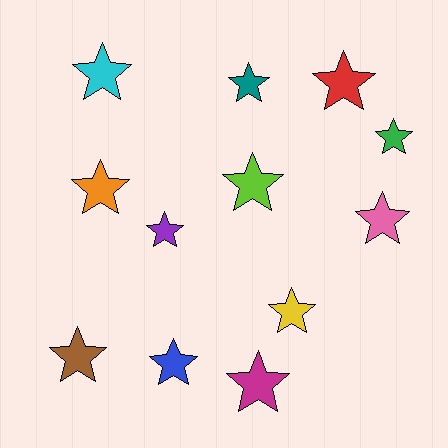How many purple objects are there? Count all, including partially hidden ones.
There is 1 purple object.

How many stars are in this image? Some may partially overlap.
There are 12 stars.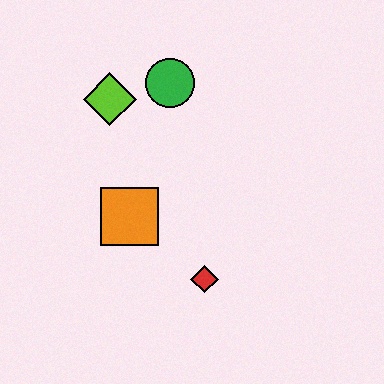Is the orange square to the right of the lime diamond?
Yes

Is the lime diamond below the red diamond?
No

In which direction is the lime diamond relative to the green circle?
The lime diamond is to the left of the green circle.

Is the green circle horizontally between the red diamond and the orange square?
Yes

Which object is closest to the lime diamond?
The green circle is closest to the lime diamond.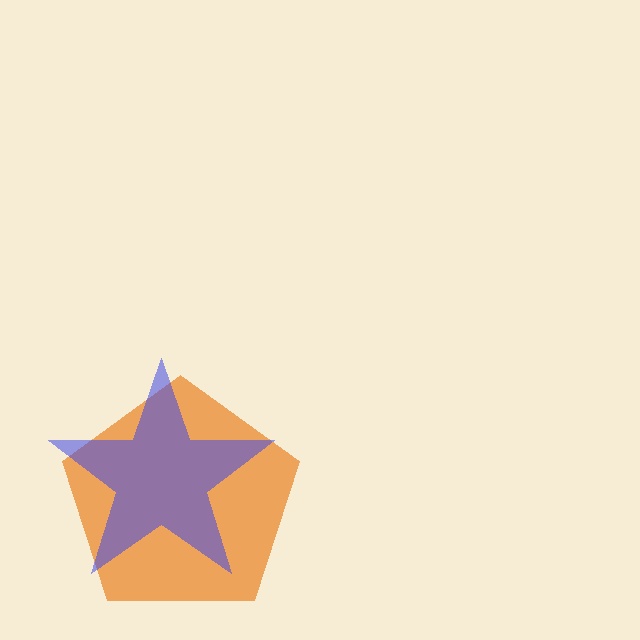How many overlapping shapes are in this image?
There are 2 overlapping shapes in the image.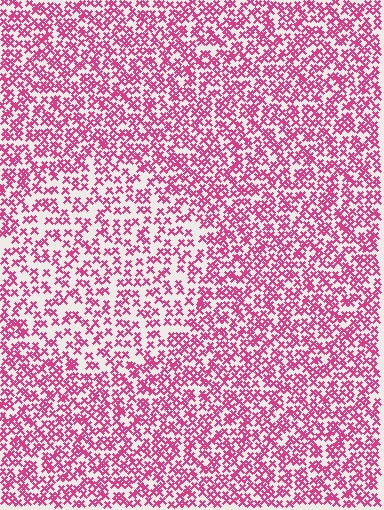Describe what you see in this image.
The image contains small magenta elements arranged at two different densities. A circle-shaped region is visible where the elements are less densely packed than the surrounding area.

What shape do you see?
I see a circle.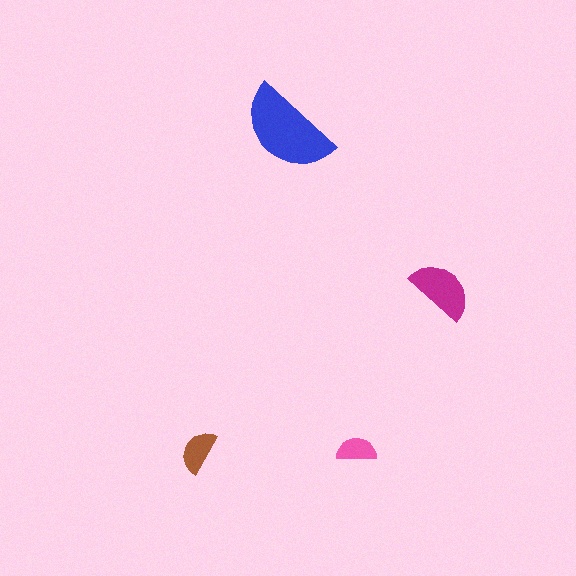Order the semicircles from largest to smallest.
the blue one, the magenta one, the brown one, the pink one.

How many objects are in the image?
There are 4 objects in the image.